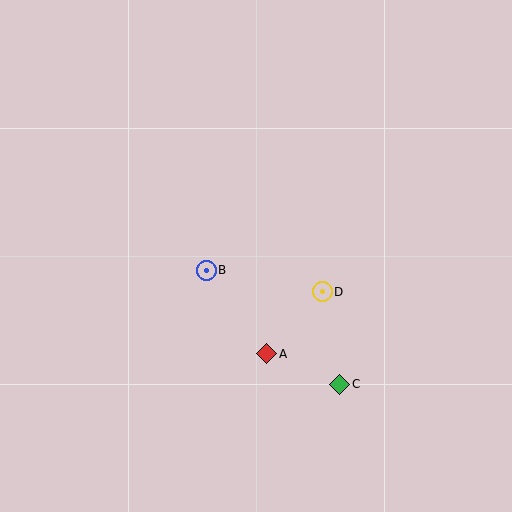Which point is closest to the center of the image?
Point B at (206, 270) is closest to the center.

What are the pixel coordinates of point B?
Point B is at (206, 270).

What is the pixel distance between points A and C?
The distance between A and C is 79 pixels.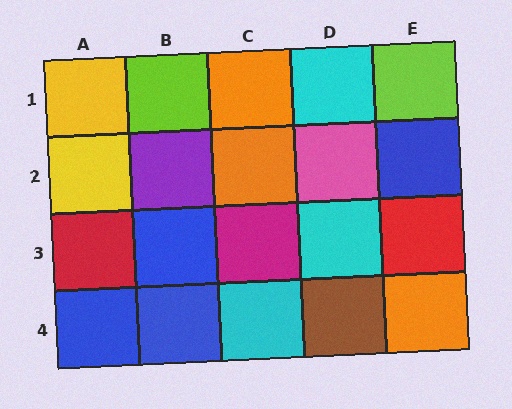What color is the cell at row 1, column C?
Orange.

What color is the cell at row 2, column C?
Orange.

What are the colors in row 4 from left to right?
Blue, blue, cyan, brown, orange.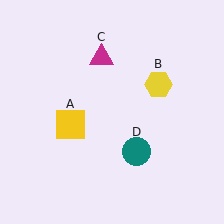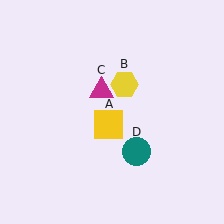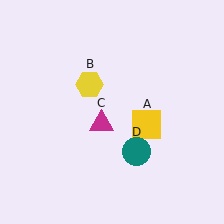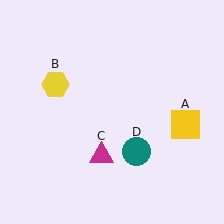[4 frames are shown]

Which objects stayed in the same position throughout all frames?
Teal circle (object D) remained stationary.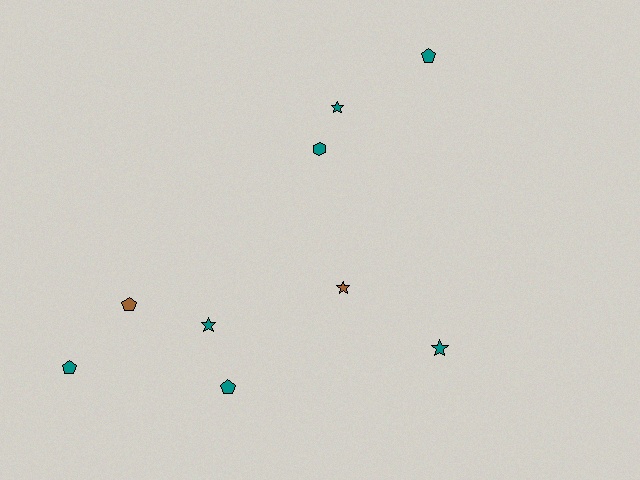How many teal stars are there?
There are 3 teal stars.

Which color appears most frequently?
Teal, with 7 objects.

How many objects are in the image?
There are 9 objects.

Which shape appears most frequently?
Star, with 4 objects.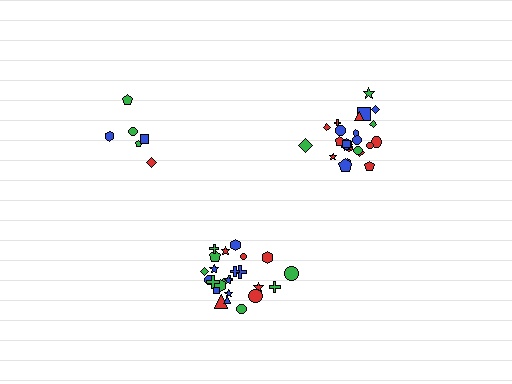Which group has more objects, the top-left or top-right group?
The top-right group.